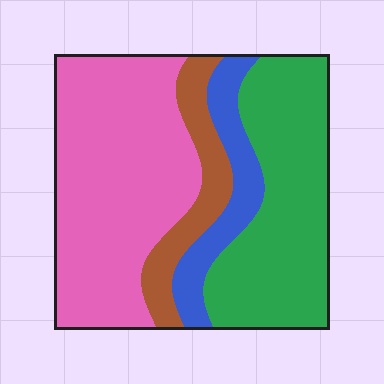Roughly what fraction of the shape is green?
Green takes up about one third (1/3) of the shape.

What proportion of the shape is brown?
Brown covers roughly 10% of the shape.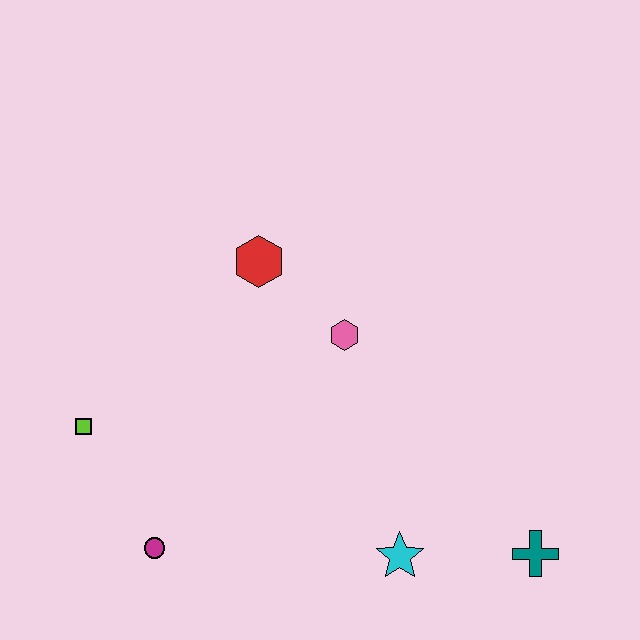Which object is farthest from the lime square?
The teal cross is farthest from the lime square.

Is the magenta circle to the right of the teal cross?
No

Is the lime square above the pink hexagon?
No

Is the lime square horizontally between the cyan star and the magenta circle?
No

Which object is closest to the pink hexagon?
The red hexagon is closest to the pink hexagon.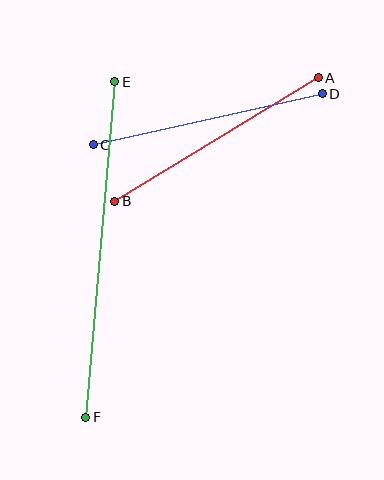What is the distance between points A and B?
The distance is approximately 238 pixels.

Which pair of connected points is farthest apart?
Points E and F are farthest apart.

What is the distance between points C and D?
The distance is approximately 234 pixels.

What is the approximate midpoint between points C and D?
The midpoint is at approximately (208, 119) pixels.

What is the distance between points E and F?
The distance is approximately 336 pixels.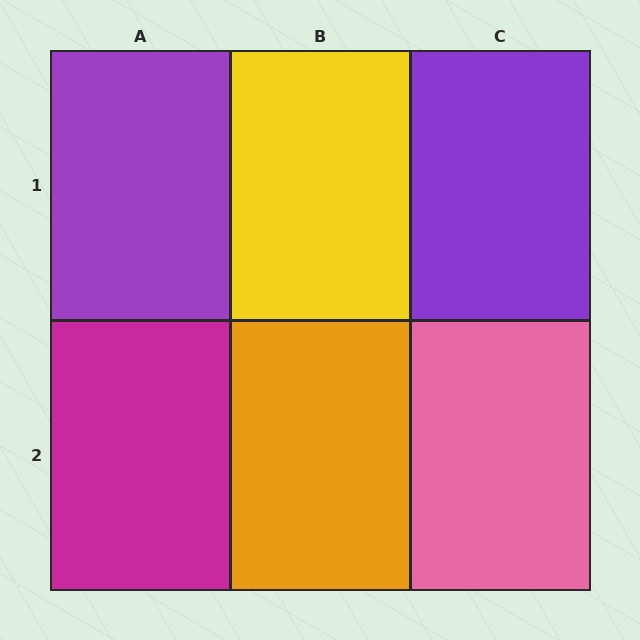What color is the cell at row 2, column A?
Magenta.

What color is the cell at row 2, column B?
Orange.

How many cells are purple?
2 cells are purple.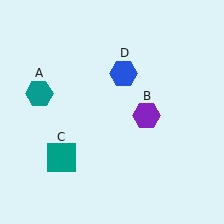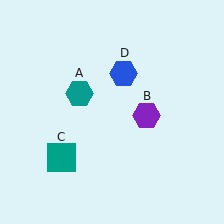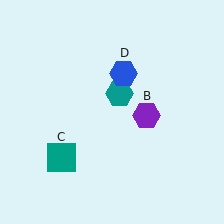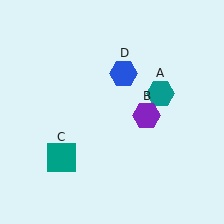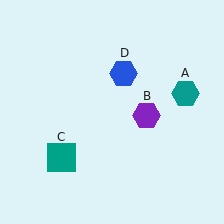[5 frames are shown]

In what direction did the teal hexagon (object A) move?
The teal hexagon (object A) moved right.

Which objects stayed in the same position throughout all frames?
Purple hexagon (object B) and teal square (object C) and blue hexagon (object D) remained stationary.